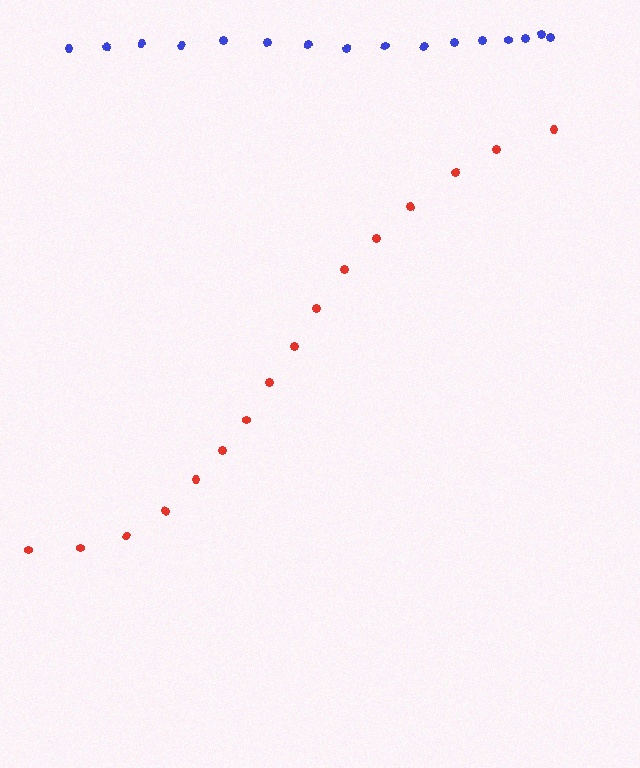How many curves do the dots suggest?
There are 2 distinct paths.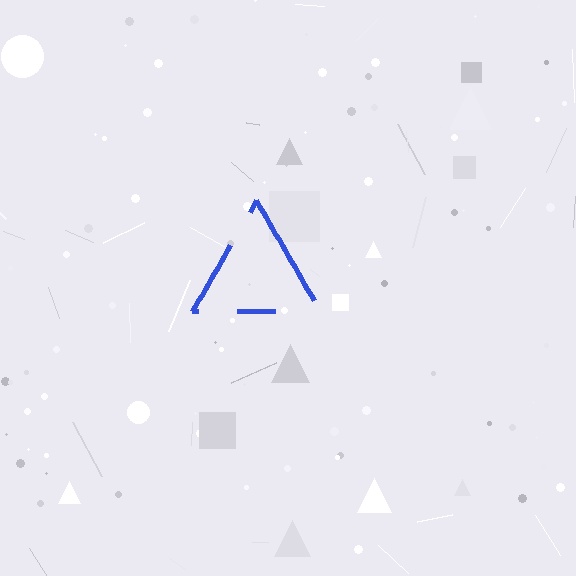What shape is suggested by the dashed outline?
The dashed outline suggests a triangle.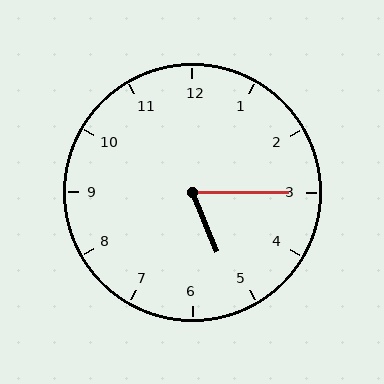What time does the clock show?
5:15.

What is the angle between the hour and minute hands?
Approximately 68 degrees.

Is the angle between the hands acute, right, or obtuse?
It is acute.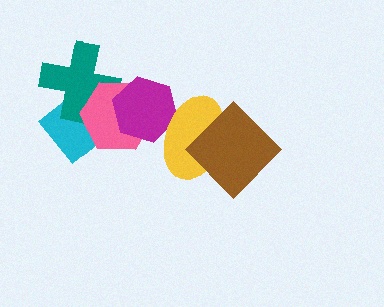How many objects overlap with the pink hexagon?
3 objects overlap with the pink hexagon.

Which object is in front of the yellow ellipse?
The brown diamond is in front of the yellow ellipse.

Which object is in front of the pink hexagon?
The magenta hexagon is in front of the pink hexagon.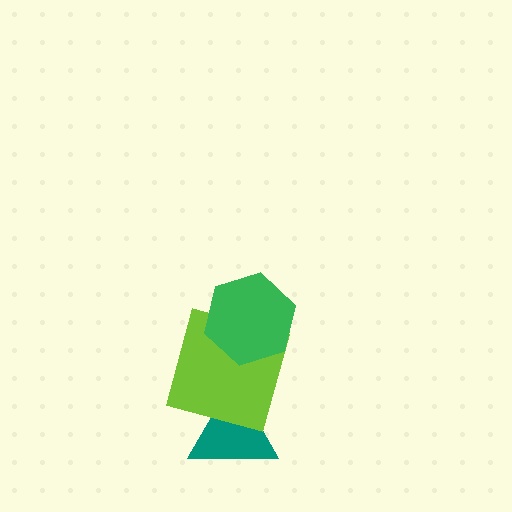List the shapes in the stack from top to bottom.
From top to bottom: the green hexagon, the lime square, the teal triangle.